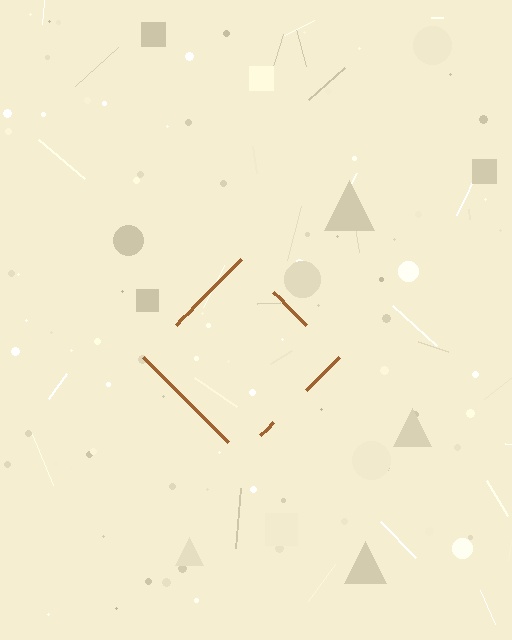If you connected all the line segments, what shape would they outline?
They would outline a diamond.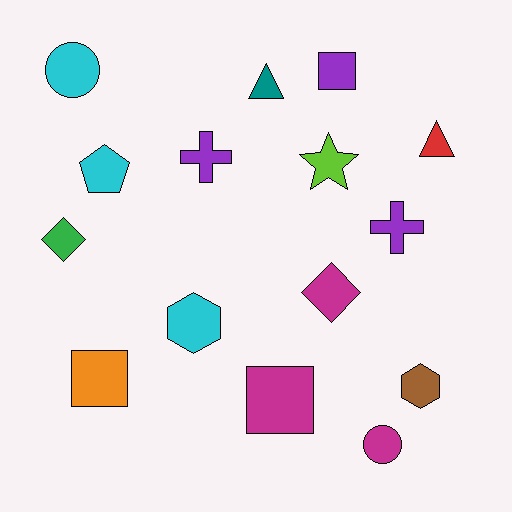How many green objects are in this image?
There is 1 green object.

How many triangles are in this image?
There are 2 triangles.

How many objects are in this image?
There are 15 objects.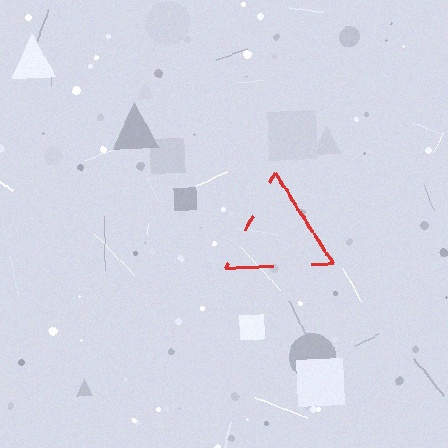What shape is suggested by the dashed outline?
The dashed outline suggests a triangle.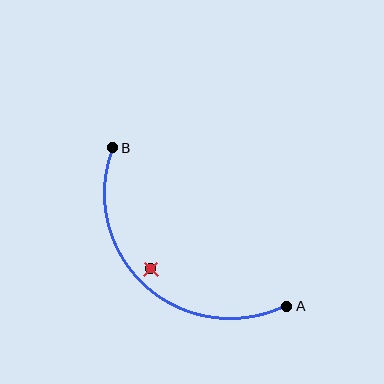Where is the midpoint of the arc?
The arc midpoint is the point on the curve farthest from the straight line joining A and B. It sits below and to the left of that line.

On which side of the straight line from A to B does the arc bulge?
The arc bulges below and to the left of the straight line connecting A and B.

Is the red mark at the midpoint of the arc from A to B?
No — the red mark does not lie on the arc at all. It sits slightly inside the curve.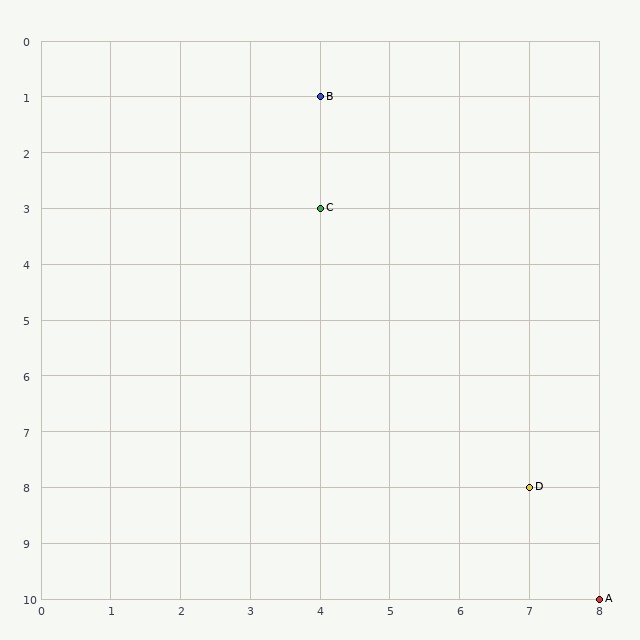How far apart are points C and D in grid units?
Points C and D are 3 columns and 5 rows apart (about 5.8 grid units diagonally).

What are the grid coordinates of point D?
Point D is at grid coordinates (7, 8).